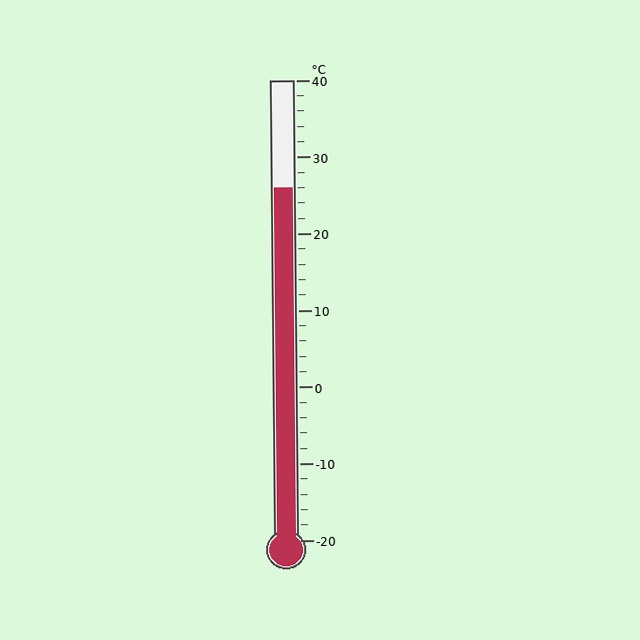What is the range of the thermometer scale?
The thermometer scale ranges from -20°C to 40°C.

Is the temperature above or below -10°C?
The temperature is above -10°C.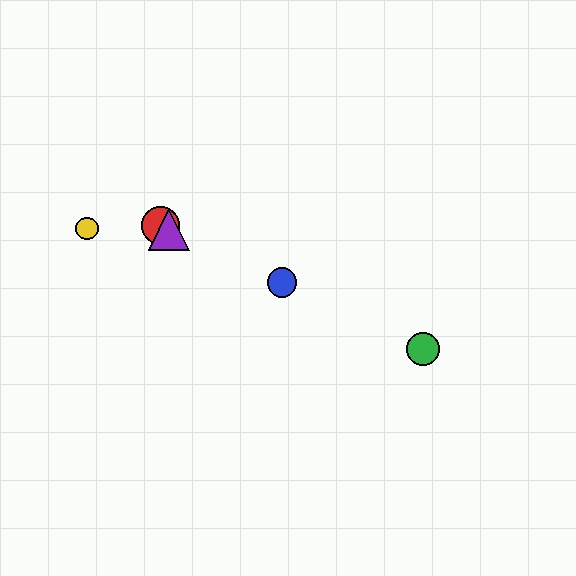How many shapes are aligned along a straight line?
4 shapes (the red circle, the blue circle, the green circle, the purple triangle) are aligned along a straight line.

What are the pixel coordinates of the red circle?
The red circle is at (161, 225).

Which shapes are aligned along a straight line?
The red circle, the blue circle, the green circle, the purple triangle are aligned along a straight line.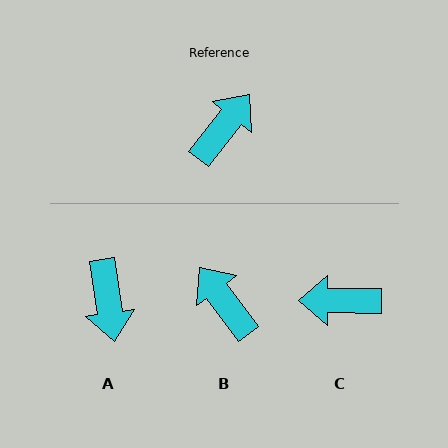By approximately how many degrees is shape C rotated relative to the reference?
Approximately 128 degrees counter-clockwise.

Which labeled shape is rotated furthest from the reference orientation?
A, about 133 degrees away.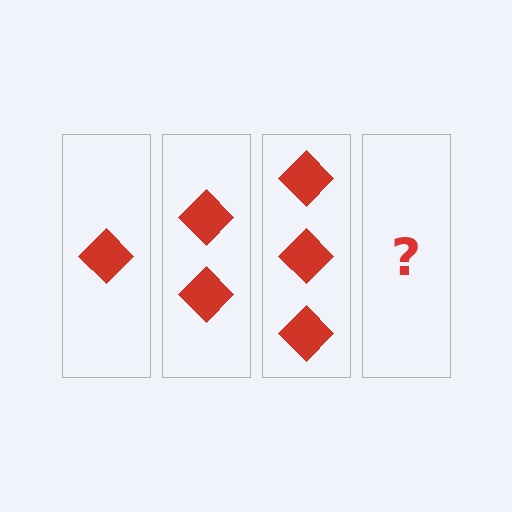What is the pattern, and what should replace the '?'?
The pattern is that each step adds one more diamond. The '?' should be 4 diamonds.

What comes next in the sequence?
The next element should be 4 diamonds.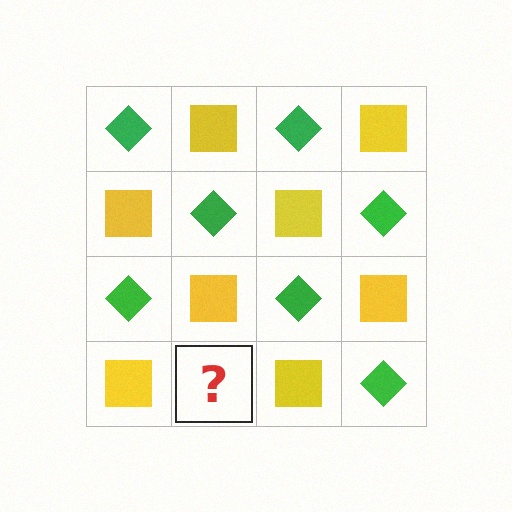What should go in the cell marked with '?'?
The missing cell should contain a green diamond.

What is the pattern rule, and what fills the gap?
The rule is that it alternates green diamond and yellow square in a checkerboard pattern. The gap should be filled with a green diamond.